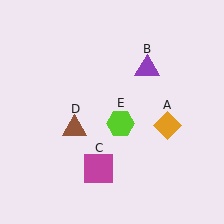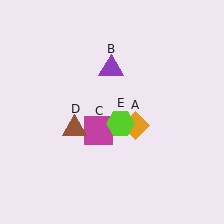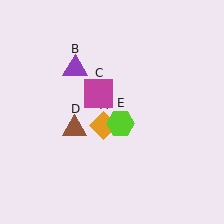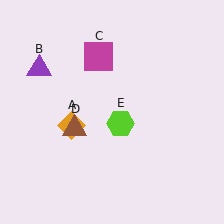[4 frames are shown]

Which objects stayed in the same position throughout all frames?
Brown triangle (object D) and lime hexagon (object E) remained stationary.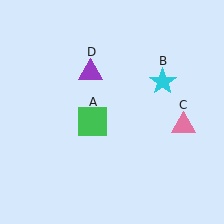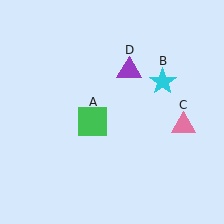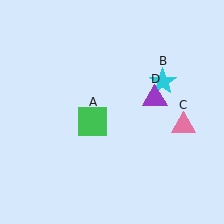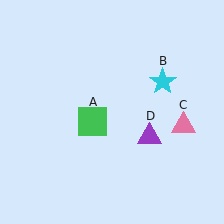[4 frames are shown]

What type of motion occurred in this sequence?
The purple triangle (object D) rotated clockwise around the center of the scene.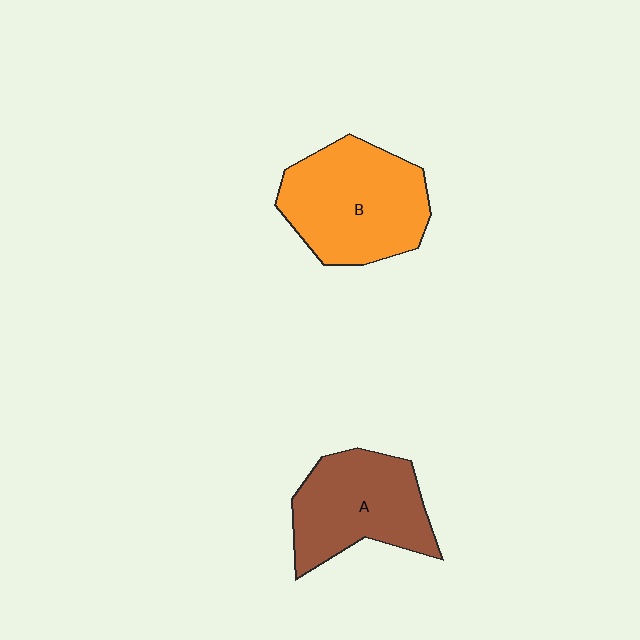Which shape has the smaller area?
Shape A (brown).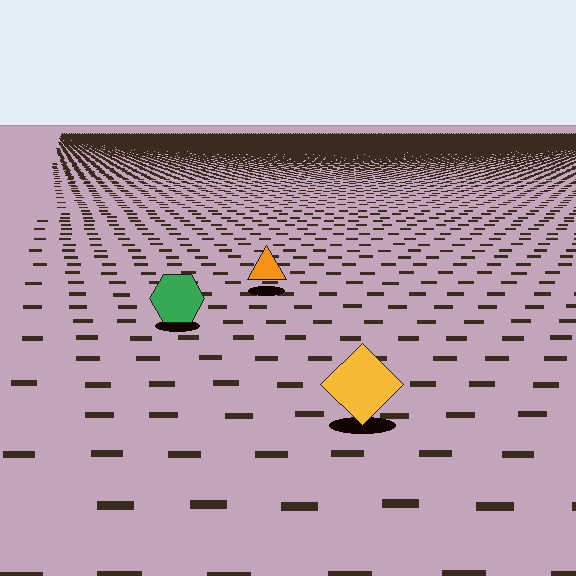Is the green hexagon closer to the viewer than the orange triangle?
Yes. The green hexagon is closer — you can tell from the texture gradient: the ground texture is coarser near it.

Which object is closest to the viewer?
The yellow diamond is closest. The texture marks near it are larger and more spread out.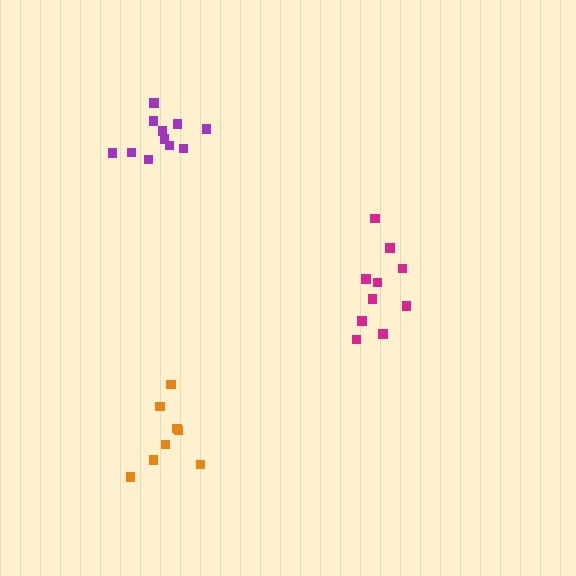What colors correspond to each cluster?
The clusters are colored: purple, magenta, orange.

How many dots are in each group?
Group 1: 11 dots, Group 2: 10 dots, Group 3: 8 dots (29 total).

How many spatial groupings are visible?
There are 3 spatial groupings.